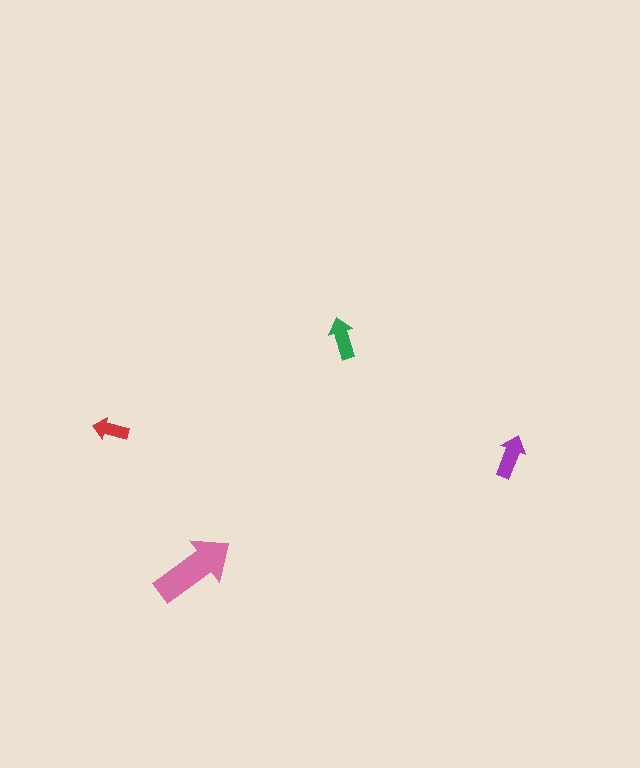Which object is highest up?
The green arrow is topmost.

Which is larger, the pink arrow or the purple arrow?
The pink one.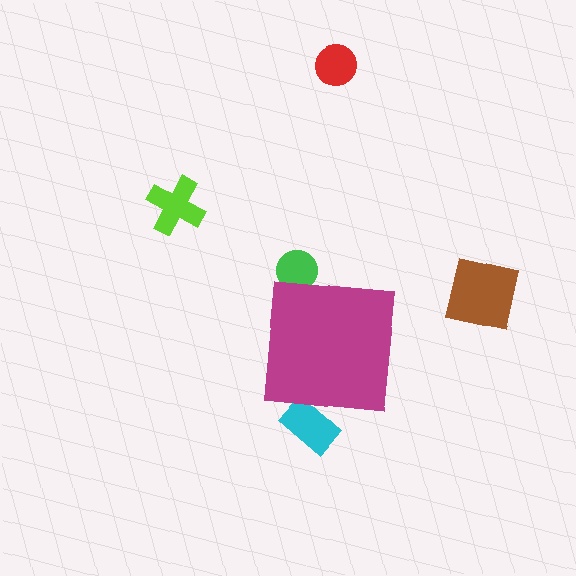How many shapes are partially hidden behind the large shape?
2 shapes are partially hidden.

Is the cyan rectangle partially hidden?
Yes, the cyan rectangle is partially hidden behind the magenta square.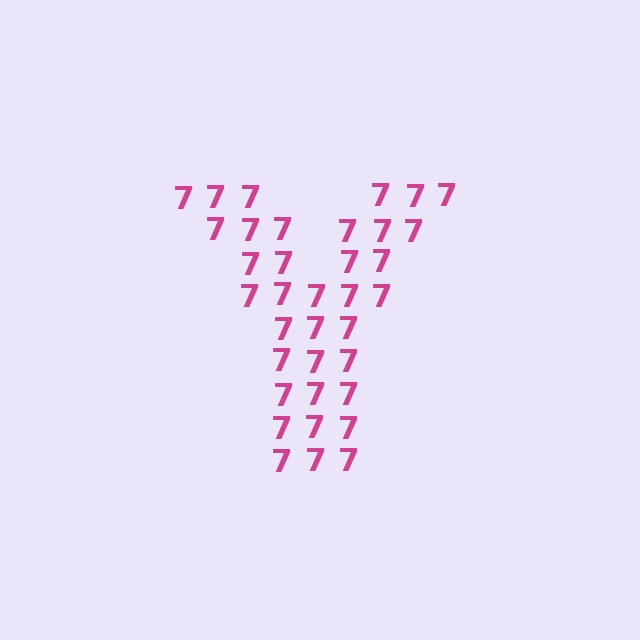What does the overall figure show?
The overall figure shows the letter Y.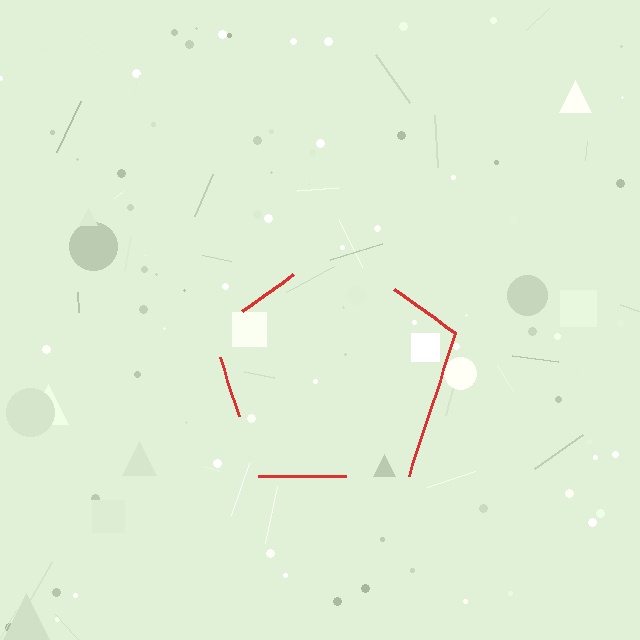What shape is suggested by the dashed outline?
The dashed outline suggests a pentagon.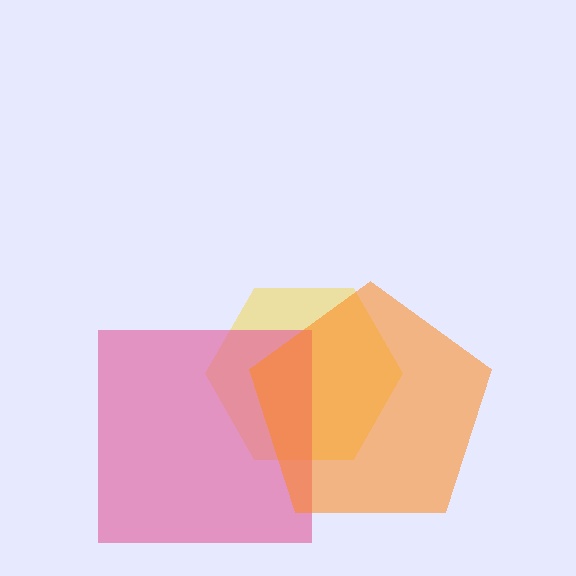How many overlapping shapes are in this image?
There are 3 overlapping shapes in the image.